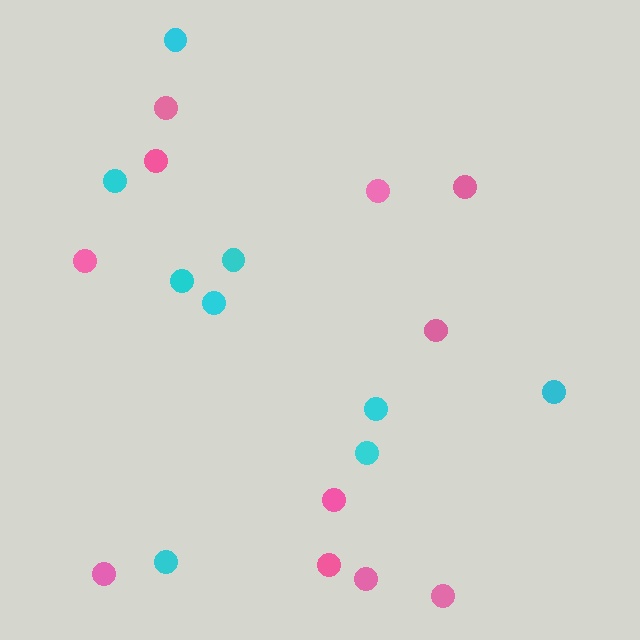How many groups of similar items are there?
There are 2 groups: one group of cyan circles (9) and one group of pink circles (11).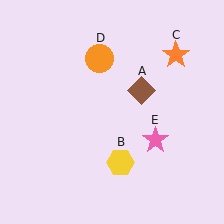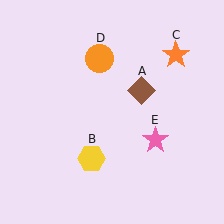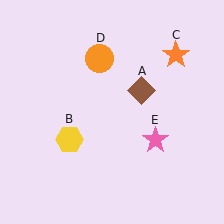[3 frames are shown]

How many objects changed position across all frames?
1 object changed position: yellow hexagon (object B).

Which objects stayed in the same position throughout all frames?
Brown diamond (object A) and orange star (object C) and orange circle (object D) and pink star (object E) remained stationary.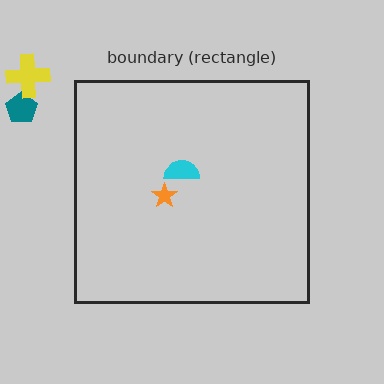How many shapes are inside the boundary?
2 inside, 2 outside.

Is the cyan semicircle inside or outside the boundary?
Inside.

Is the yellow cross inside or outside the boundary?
Outside.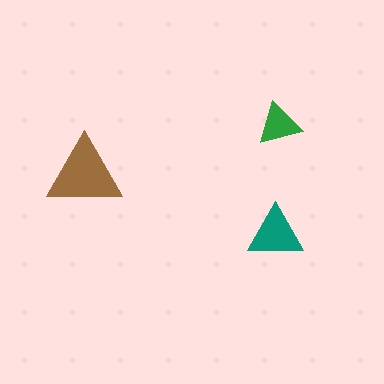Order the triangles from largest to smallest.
the brown one, the teal one, the green one.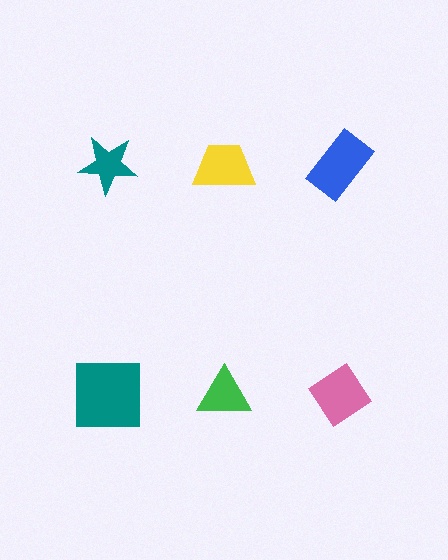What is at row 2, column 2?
A green triangle.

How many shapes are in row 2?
3 shapes.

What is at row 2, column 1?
A teal square.